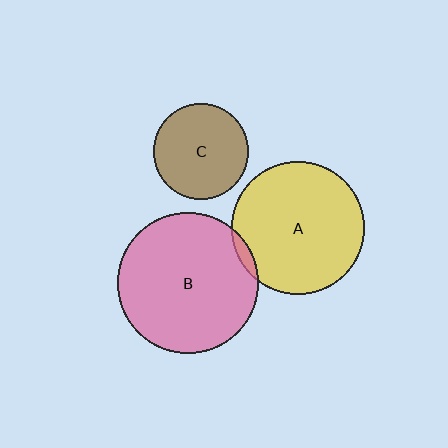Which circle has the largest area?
Circle B (pink).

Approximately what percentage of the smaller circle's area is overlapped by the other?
Approximately 5%.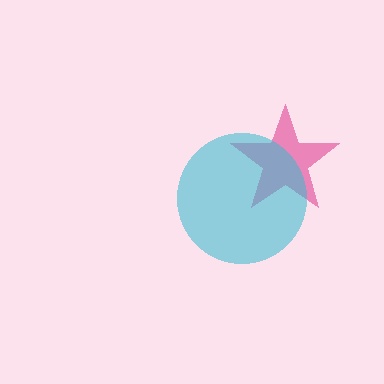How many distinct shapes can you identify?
There are 2 distinct shapes: a pink star, a cyan circle.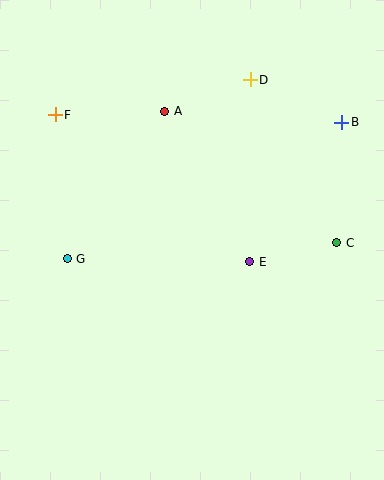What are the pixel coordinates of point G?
Point G is at (67, 259).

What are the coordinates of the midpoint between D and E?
The midpoint between D and E is at (250, 171).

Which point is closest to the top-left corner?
Point F is closest to the top-left corner.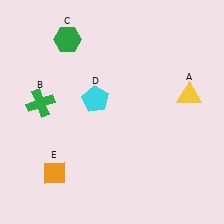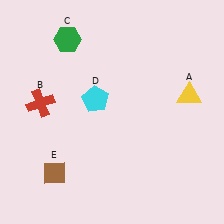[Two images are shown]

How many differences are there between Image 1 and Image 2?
There are 2 differences between the two images.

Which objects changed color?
B changed from green to red. E changed from orange to brown.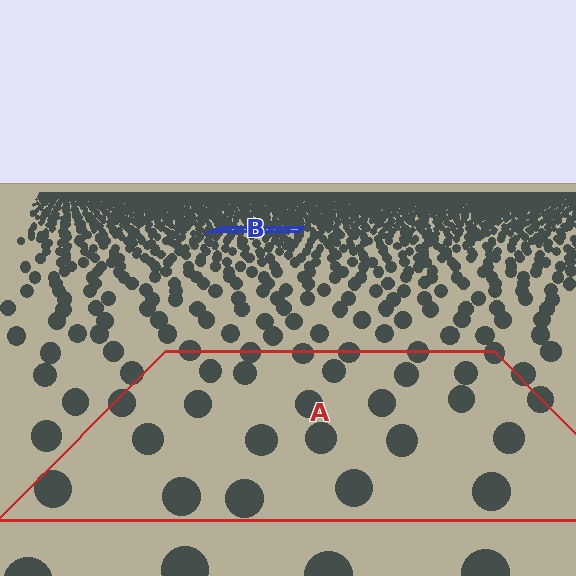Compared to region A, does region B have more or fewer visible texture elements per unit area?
Region B has more texture elements per unit area — they are packed more densely because it is farther away.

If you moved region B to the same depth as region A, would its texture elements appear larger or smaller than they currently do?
They would appear larger. At a closer depth, the same texture elements are projected at a bigger on-screen size.